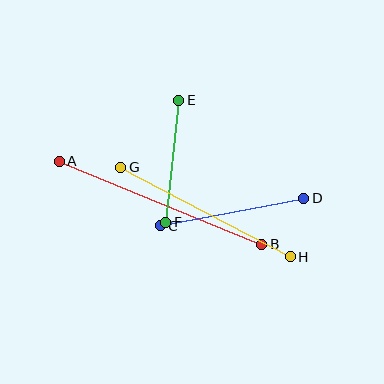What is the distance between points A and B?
The distance is approximately 219 pixels.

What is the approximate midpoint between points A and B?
The midpoint is at approximately (161, 203) pixels.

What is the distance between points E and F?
The distance is approximately 123 pixels.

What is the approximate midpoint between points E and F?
The midpoint is at approximately (172, 161) pixels.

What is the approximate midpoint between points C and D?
The midpoint is at approximately (232, 212) pixels.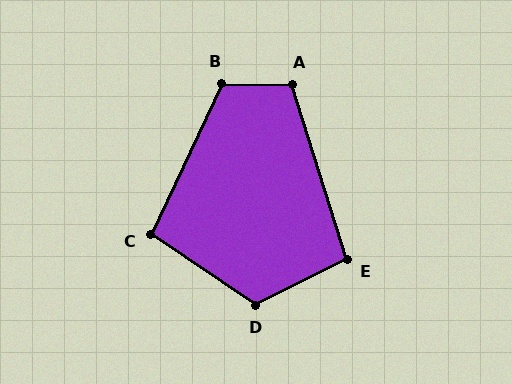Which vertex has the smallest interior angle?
C, at approximately 99 degrees.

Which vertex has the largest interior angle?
D, at approximately 119 degrees.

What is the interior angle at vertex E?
Approximately 99 degrees (obtuse).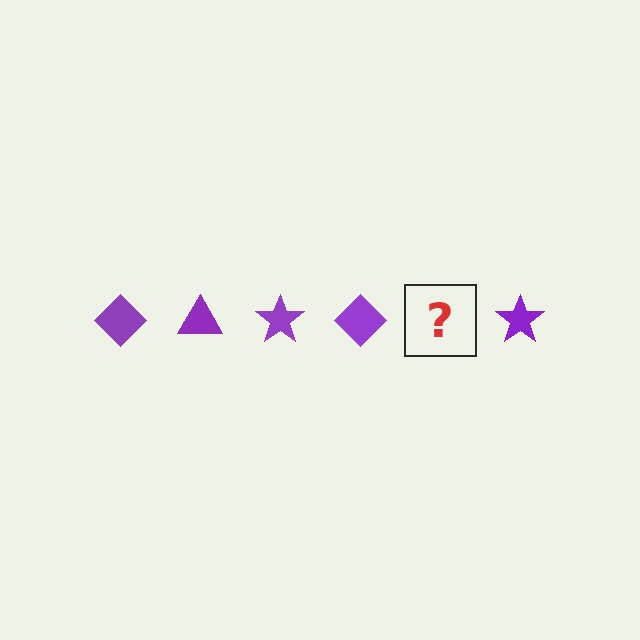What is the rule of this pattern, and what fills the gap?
The rule is that the pattern cycles through diamond, triangle, star shapes in purple. The gap should be filled with a purple triangle.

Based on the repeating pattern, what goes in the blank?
The blank should be a purple triangle.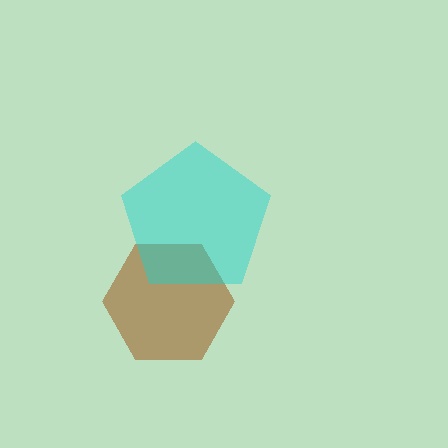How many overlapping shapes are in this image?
There are 2 overlapping shapes in the image.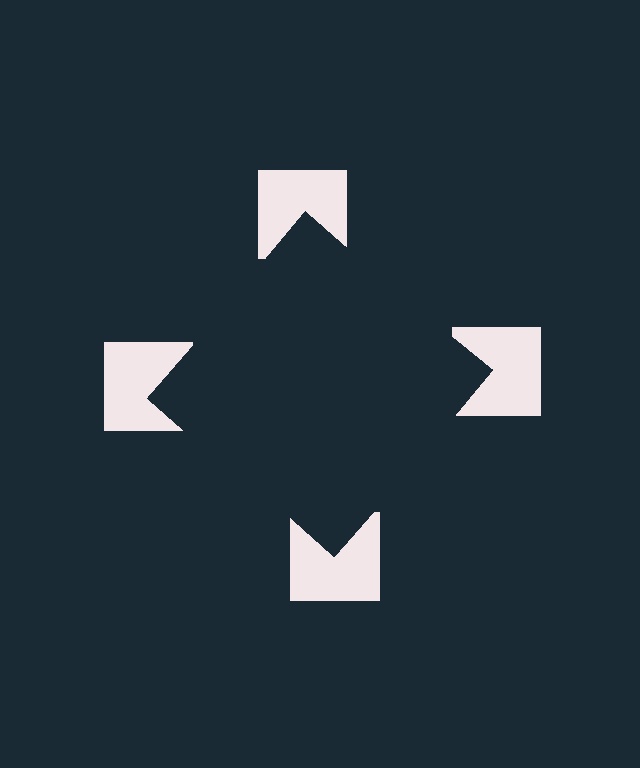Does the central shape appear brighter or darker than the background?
It typically appears slightly darker than the background, even though no actual brightness change is drawn.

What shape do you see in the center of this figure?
An illusory square — its edges are inferred from the aligned wedge cuts in the notched squares, not physically drawn.